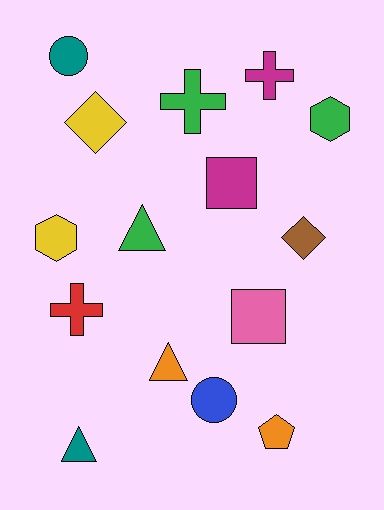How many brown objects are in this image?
There is 1 brown object.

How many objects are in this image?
There are 15 objects.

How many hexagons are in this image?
There are 2 hexagons.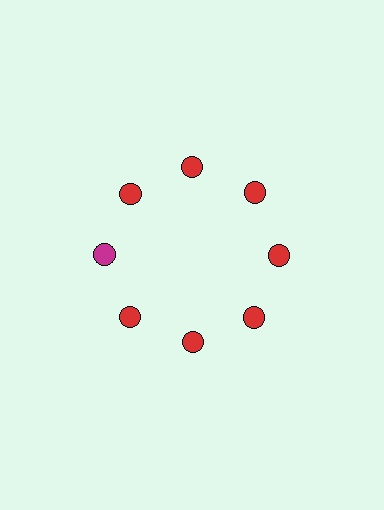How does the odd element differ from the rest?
It has a different color: magenta instead of red.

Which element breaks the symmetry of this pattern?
The magenta circle at roughly the 9 o'clock position breaks the symmetry. All other shapes are red circles.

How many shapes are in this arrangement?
There are 8 shapes arranged in a ring pattern.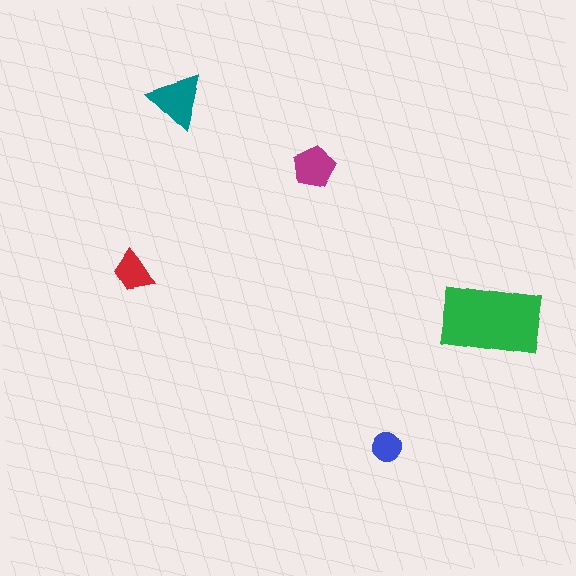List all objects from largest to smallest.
The green rectangle, the teal triangle, the magenta pentagon, the red trapezoid, the blue circle.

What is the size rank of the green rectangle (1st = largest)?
1st.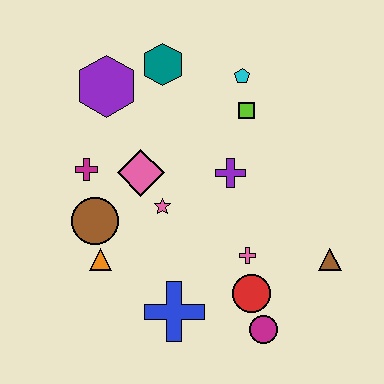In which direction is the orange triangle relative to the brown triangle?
The orange triangle is to the left of the brown triangle.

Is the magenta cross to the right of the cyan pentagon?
No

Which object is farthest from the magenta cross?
The brown triangle is farthest from the magenta cross.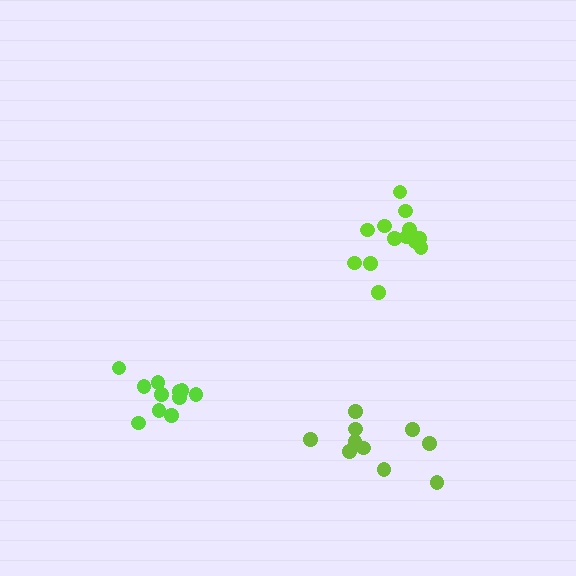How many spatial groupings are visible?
There are 3 spatial groupings.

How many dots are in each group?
Group 1: 11 dots, Group 2: 10 dots, Group 3: 13 dots (34 total).